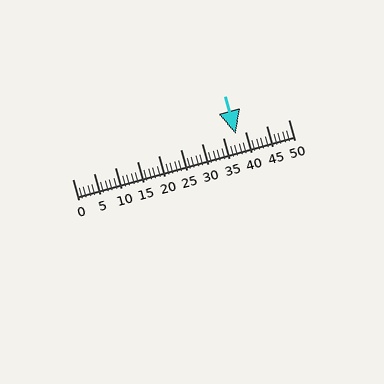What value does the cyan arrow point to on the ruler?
The cyan arrow points to approximately 38.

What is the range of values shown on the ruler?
The ruler shows values from 0 to 50.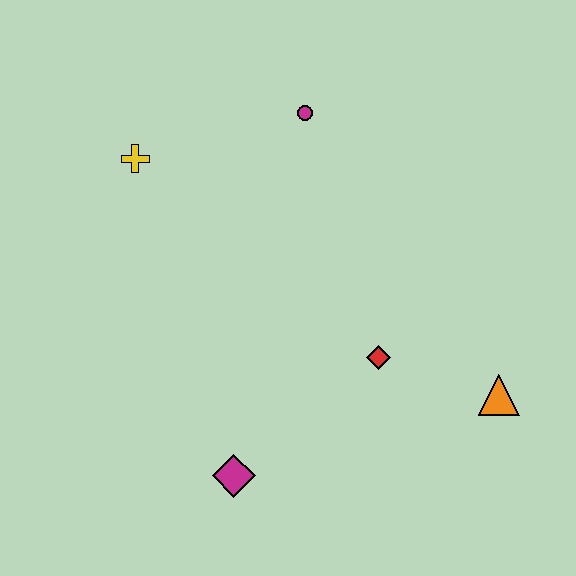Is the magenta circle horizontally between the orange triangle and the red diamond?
No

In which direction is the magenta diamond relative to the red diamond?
The magenta diamond is to the left of the red diamond.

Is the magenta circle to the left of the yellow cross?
No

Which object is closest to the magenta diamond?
The red diamond is closest to the magenta diamond.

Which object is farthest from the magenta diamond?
The magenta circle is farthest from the magenta diamond.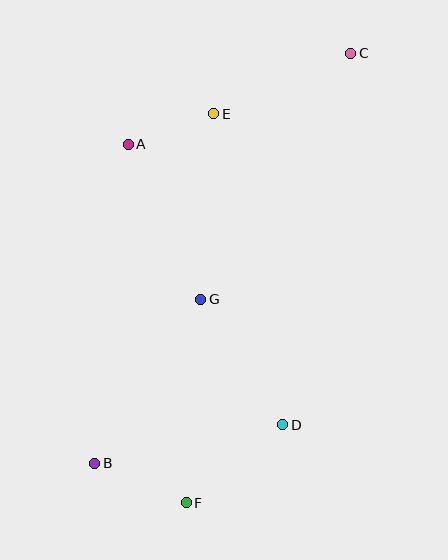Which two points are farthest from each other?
Points B and C are farthest from each other.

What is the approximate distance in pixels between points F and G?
The distance between F and G is approximately 204 pixels.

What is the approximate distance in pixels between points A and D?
The distance between A and D is approximately 320 pixels.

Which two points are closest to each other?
Points A and E are closest to each other.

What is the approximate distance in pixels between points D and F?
The distance between D and F is approximately 124 pixels.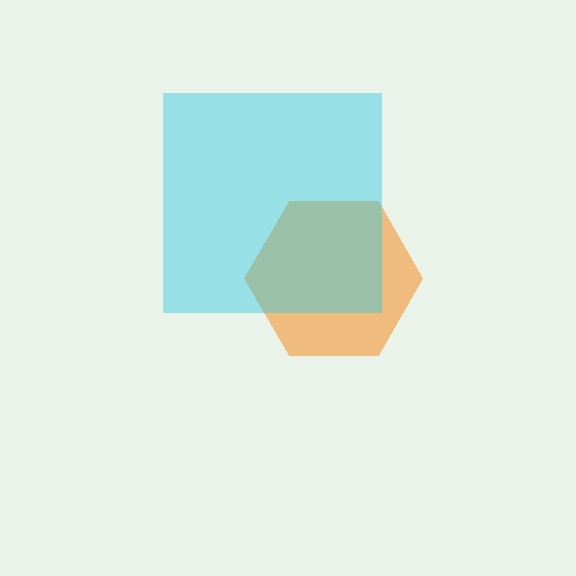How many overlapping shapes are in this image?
There are 2 overlapping shapes in the image.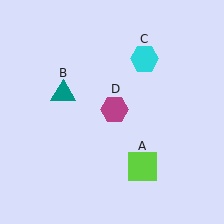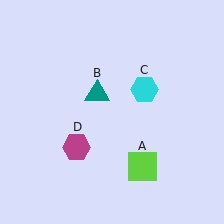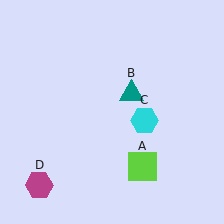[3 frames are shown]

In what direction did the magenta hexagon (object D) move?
The magenta hexagon (object D) moved down and to the left.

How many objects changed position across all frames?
3 objects changed position: teal triangle (object B), cyan hexagon (object C), magenta hexagon (object D).